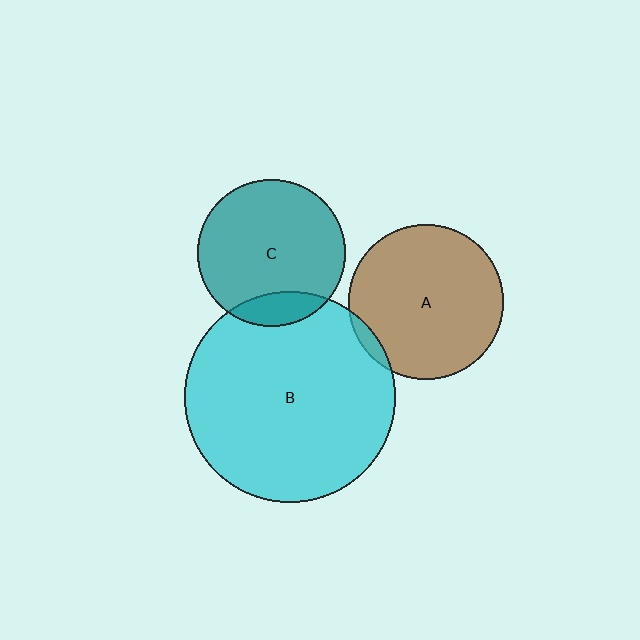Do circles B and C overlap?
Yes.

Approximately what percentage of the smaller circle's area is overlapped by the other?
Approximately 15%.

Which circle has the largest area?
Circle B (cyan).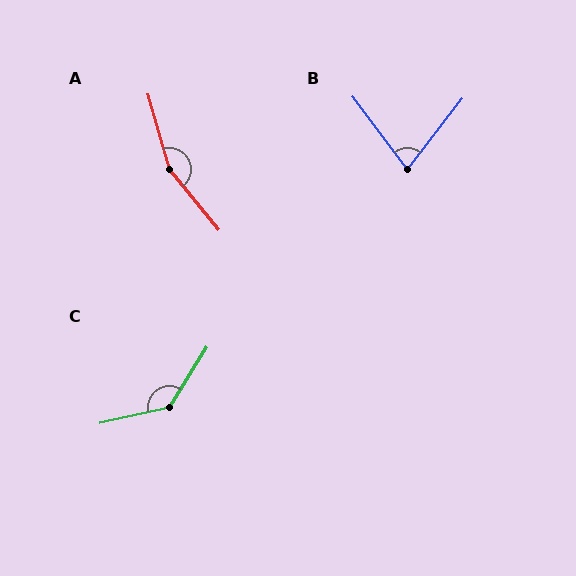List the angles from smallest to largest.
B (75°), C (134°), A (157°).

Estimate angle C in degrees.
Approximately 134 degrees.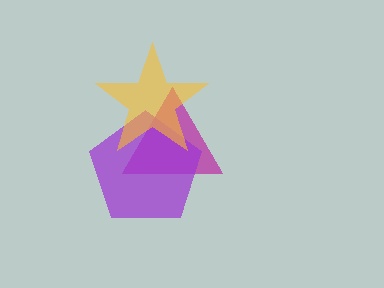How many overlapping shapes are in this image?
There are 3 overlapping shapes in the image.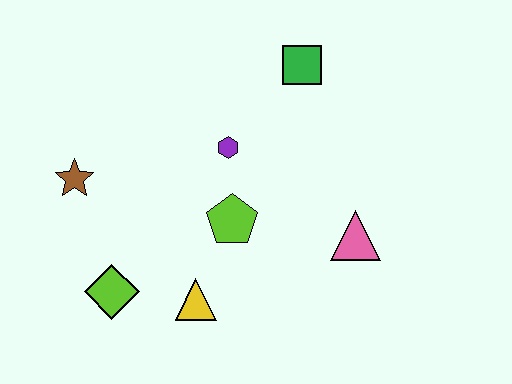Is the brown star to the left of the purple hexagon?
Yes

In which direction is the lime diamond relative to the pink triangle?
The lime diamond is to the left of the pink triangle.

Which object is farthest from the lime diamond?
The green square is farthest from the lime diamond.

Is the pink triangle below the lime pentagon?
Yes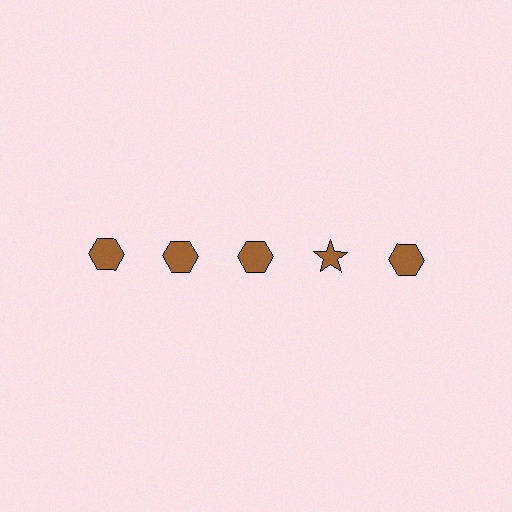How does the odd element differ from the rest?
It has a different shape: star instead of hexagon.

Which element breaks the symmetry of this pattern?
The brown star in the top row, second from right column breaks the symmetry. All other shapes are brown hexagons.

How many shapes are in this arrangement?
There are 5 shapes arranged in a grid pattern.